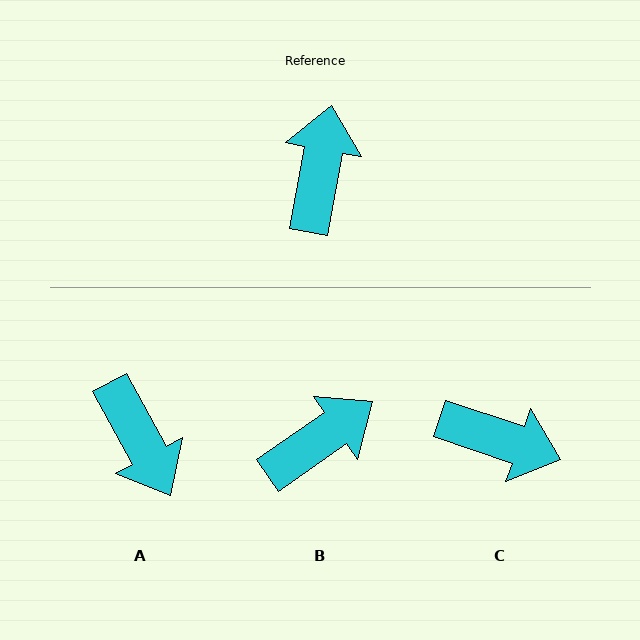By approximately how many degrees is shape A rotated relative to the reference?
Approximately 141 degrees clockwise.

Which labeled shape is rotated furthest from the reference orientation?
A, about 141 degrees away.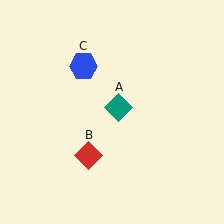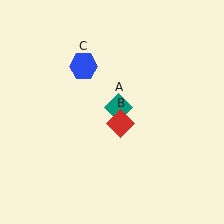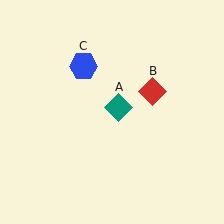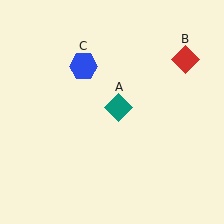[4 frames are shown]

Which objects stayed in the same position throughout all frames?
Teal diamond (object A) and blue hexagon (object C) remained stationary.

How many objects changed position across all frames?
1 object changed position: red diamond (object B).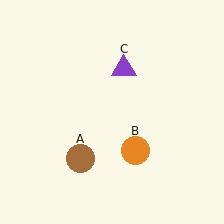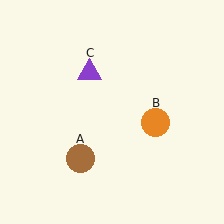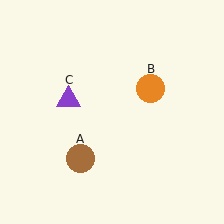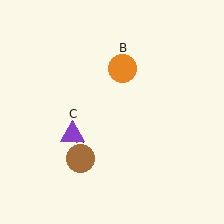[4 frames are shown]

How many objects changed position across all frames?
2 objects changed position: orange circle (object B), purple triangle (object C).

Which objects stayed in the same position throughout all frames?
Brown circle (object A) remained stationary.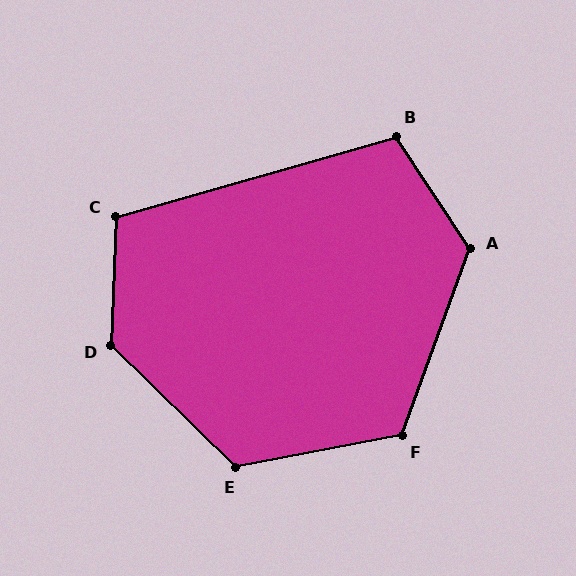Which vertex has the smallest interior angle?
B, at approximately 107 degrees.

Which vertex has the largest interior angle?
D, at approximately 132 degrees.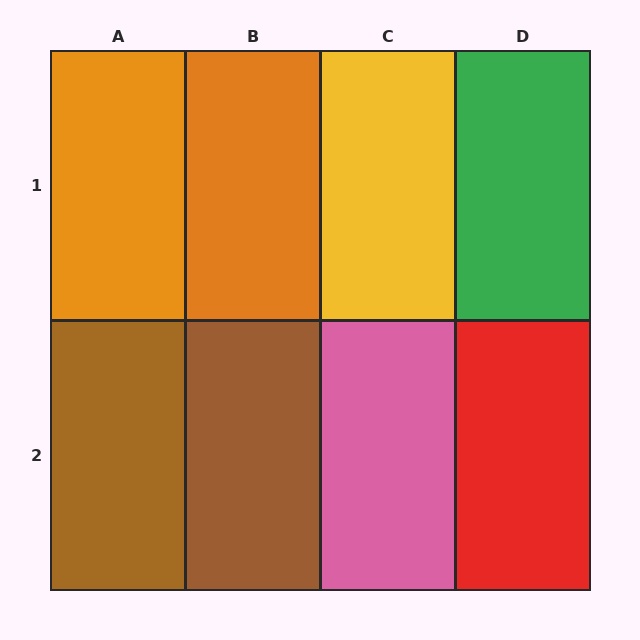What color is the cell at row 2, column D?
Red.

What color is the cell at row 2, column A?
Brown.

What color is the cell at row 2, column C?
Pink.